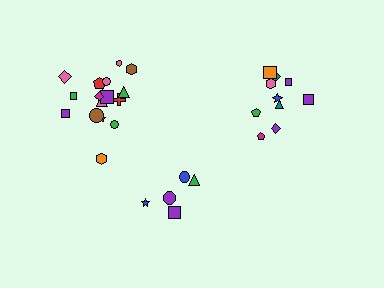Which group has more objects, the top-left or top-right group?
The top-left group.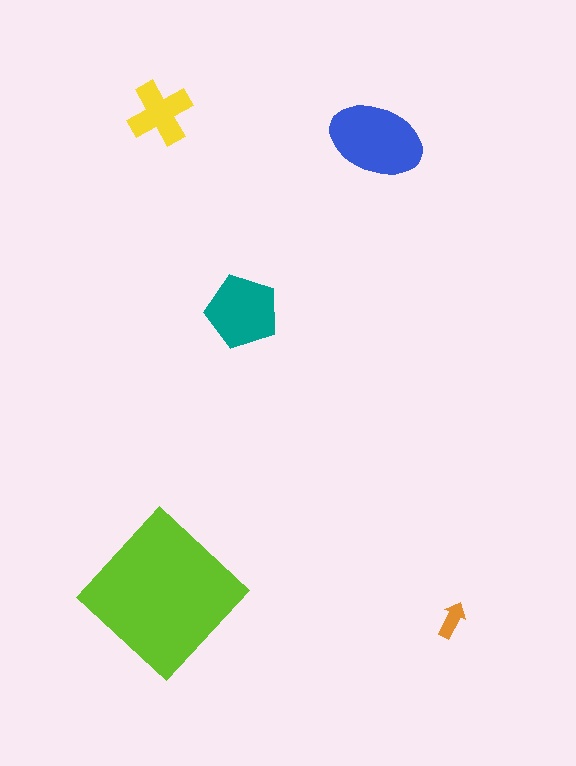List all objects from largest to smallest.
The lime diamond, the blue ellipse, the teal pentagon, the yellow cross, the orange arrow.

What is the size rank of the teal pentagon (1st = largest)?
3rd.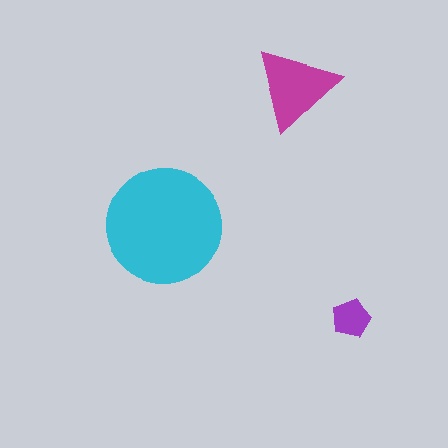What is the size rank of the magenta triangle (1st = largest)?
2nd.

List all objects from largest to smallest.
The cyan circle, the magenta triangle, the purple pentagon.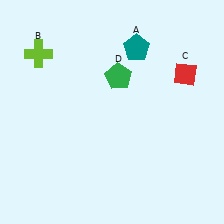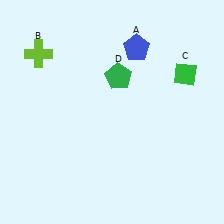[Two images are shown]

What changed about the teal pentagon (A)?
In Image 1, A is teal. In Image 2, it changed to blue.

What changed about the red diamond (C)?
In Image 1, C is red. In Image 2, it changed to green.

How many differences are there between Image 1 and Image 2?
There are 2 differences between the two images.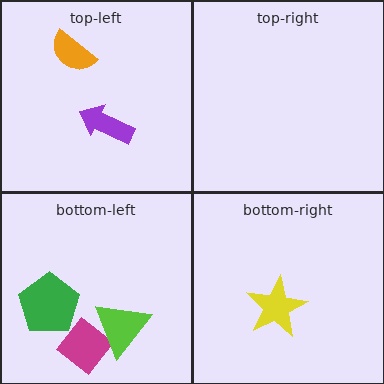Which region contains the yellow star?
The bottom-right region.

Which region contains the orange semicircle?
The top-left region.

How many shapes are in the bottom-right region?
1.